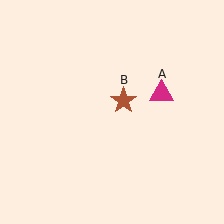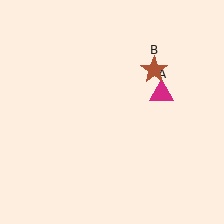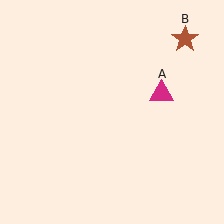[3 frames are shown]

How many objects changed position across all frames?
1 object changed position: brown star (object B).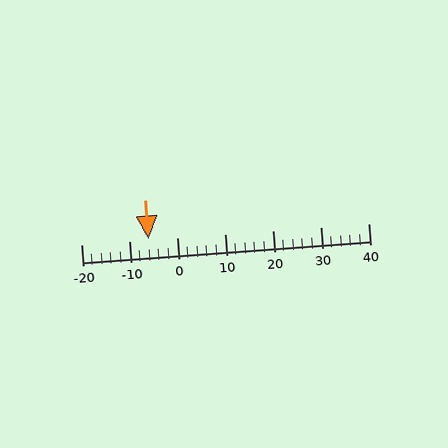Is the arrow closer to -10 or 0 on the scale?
The arrow is closer to -10.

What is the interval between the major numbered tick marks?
The major tick marks are spaced 10 units apart.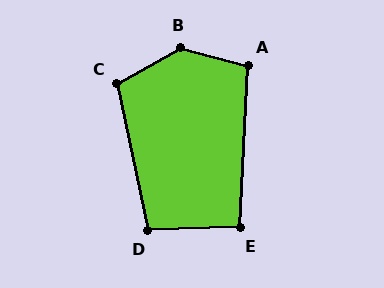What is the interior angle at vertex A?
Approximately 101 degrees (obtuse).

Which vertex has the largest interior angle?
B, at approximately 136 degrees.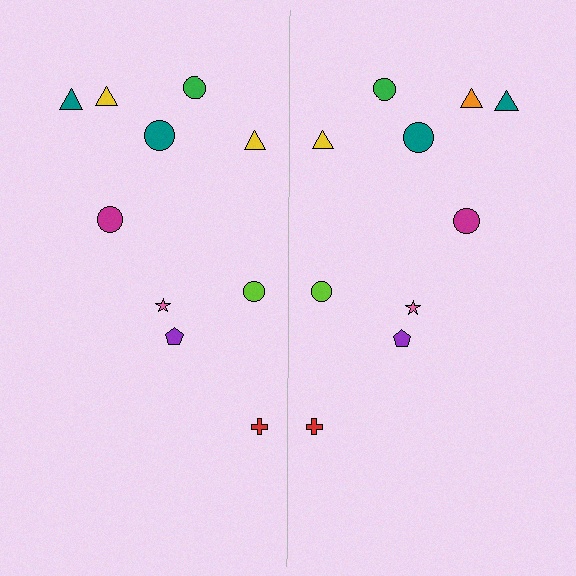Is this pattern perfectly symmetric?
No, the pattern is not perfectly symmetric. The orange triangle on the right side breaks the symmetry — its mirror counterpart is yellow.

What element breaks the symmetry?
The orange triangle on the right side breaks the symmetry — its mirror counterpart is yellow.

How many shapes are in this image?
There are 20 shapes in this image.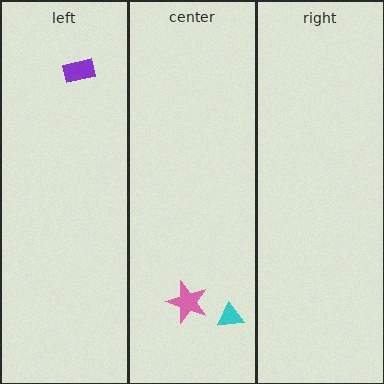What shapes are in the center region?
The pink star, the cyan triangle.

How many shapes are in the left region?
1.